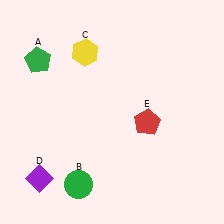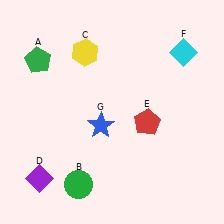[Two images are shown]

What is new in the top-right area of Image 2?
A cyan diamond (F) was added in the top-right area of Image 2.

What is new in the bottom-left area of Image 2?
A blue star (G) was added in the bottom-left area of Image 2.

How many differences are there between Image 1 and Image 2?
There are 2 differences between the two images.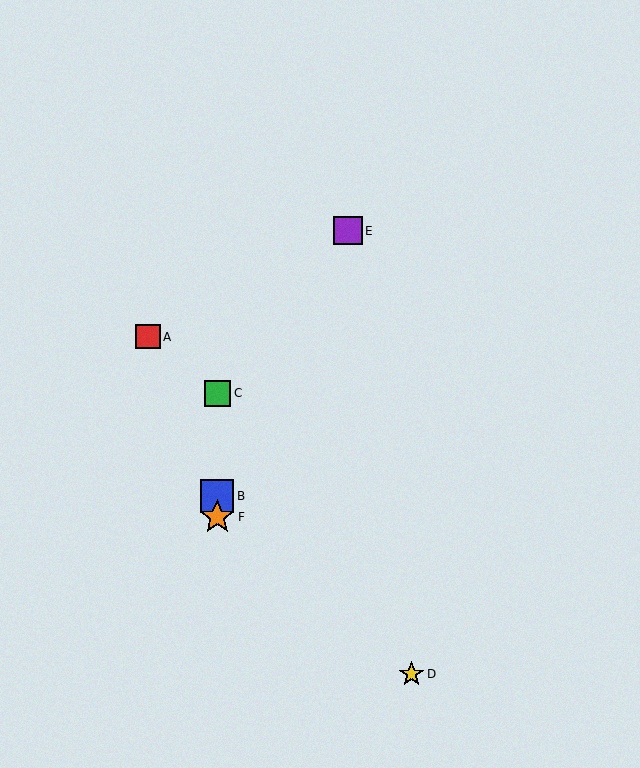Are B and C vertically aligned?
Yes, both are at x≈217.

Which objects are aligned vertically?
Objects B, C, F are aligned vertically.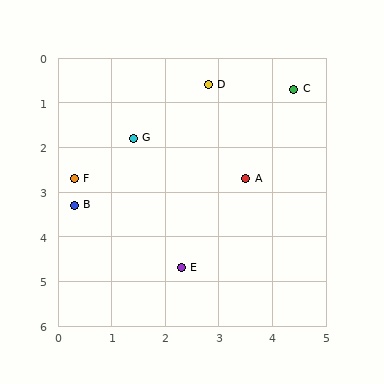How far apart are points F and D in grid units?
Points F and D are about 3.3 grid units apart.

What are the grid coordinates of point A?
Point A is at approximately (3.5, 2.7).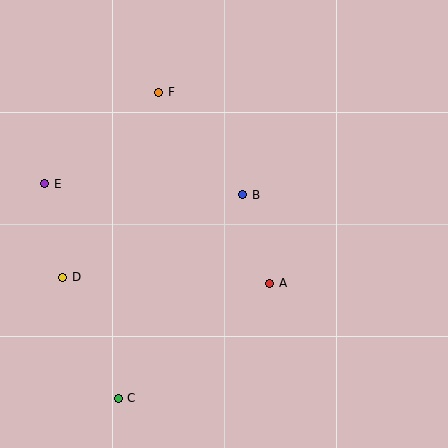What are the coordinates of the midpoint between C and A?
The midpoint between C and A is at (194, 341).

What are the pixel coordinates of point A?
Point A is at (270, 283).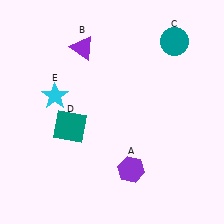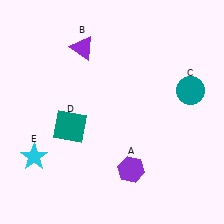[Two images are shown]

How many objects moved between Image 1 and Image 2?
2 objects moved between the two images.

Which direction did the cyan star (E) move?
The cyan star (E) moved down.